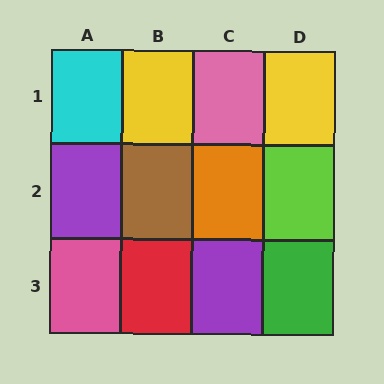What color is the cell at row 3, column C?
Purple.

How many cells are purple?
2 cells are purple.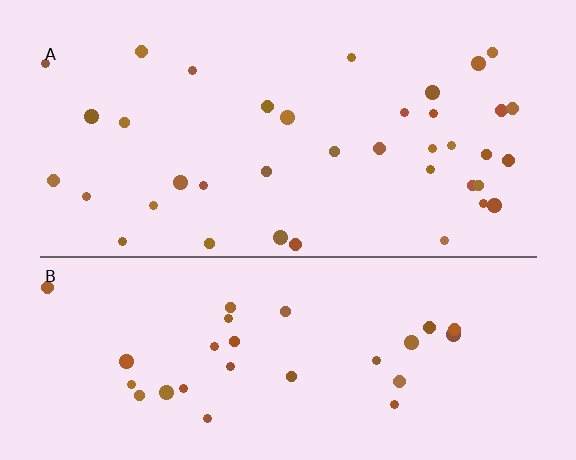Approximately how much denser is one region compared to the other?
Approximately 1.3× — region A over region B.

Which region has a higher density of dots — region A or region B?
A (the top).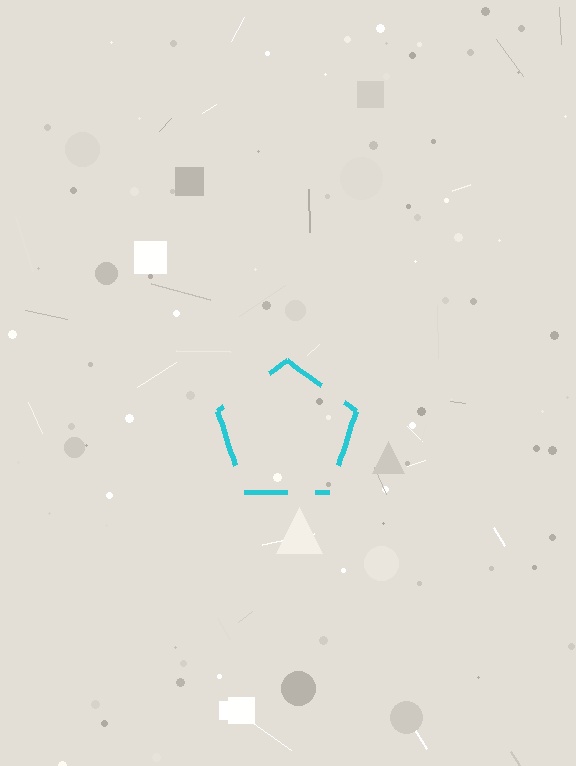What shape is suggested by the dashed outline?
The dashed outline suggests a pentagon.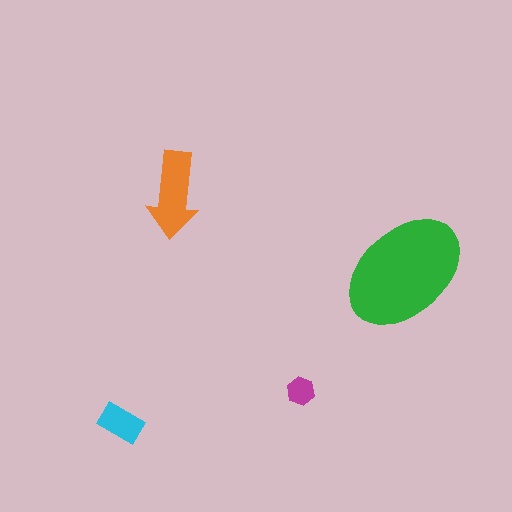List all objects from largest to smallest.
The green ellipse, the orange arrow, the cyan rectangle, the magenta hexagon.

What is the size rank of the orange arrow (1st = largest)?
2nd.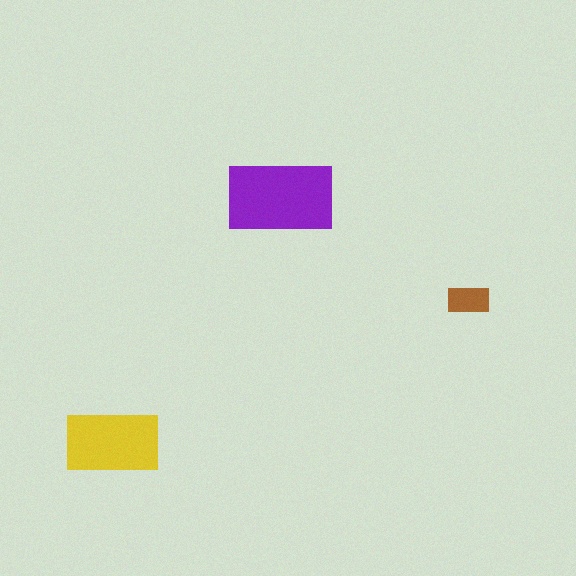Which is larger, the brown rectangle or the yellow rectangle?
The yellow one.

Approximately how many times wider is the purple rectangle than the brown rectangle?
About 2.5 times wider.